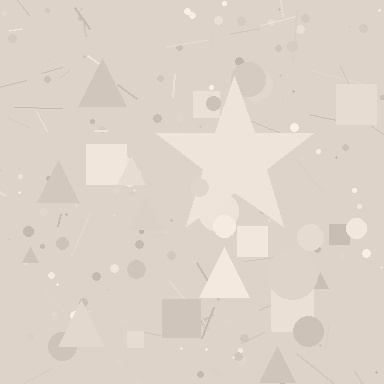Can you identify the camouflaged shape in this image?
The camouflaged shape is a star.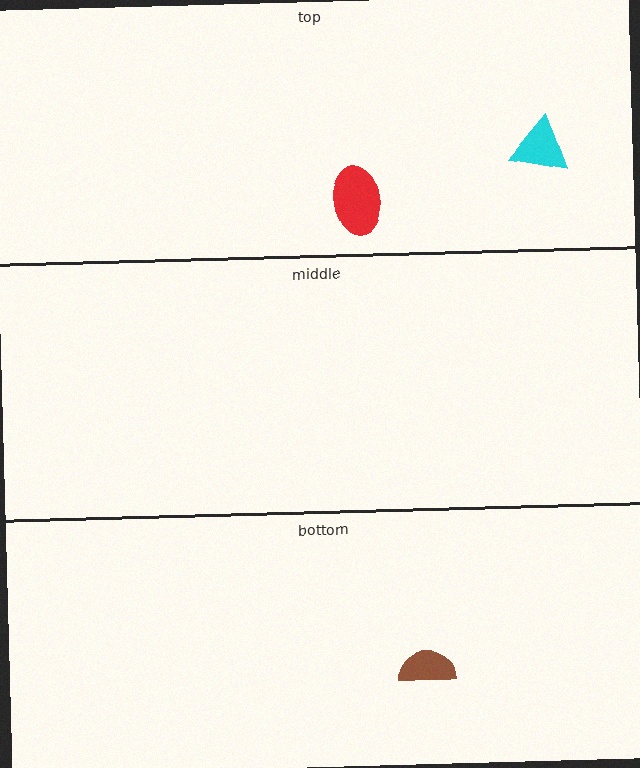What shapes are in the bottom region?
The brown semicircle.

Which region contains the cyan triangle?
The top region.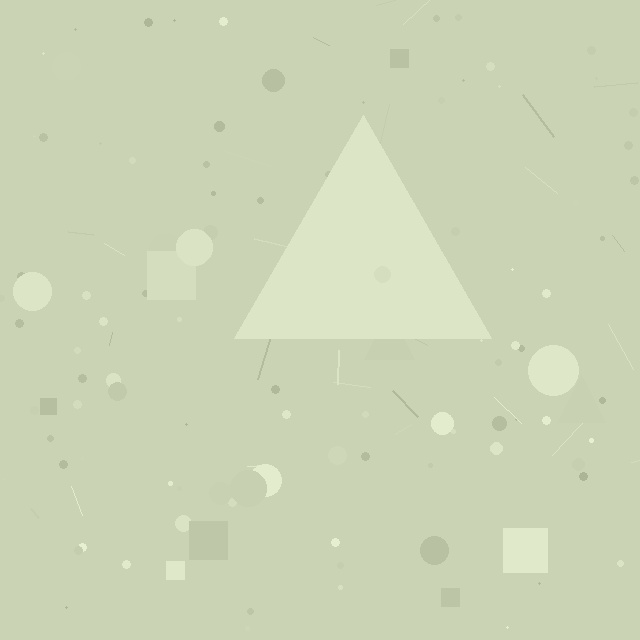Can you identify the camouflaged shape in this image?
The camouflaged shape is a triangle.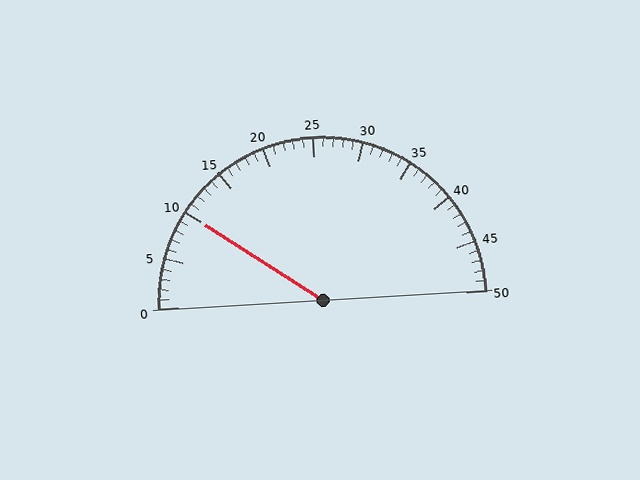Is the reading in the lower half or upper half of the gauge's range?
The reading is in the lower half of the range (0 to 50).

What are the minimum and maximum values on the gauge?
The gauge ranges from 0 to 50.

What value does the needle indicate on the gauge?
The needle indicates approximately 10.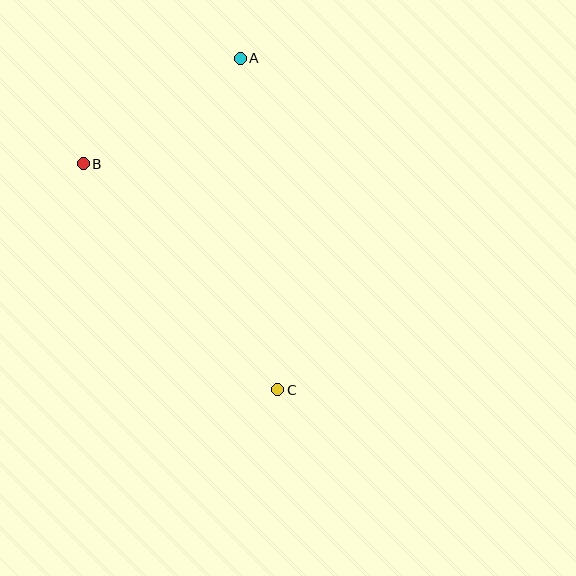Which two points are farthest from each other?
Points A and C are farthest from each other.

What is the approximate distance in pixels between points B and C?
The distance between B and C is approximately 298 pixels.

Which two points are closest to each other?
Points A and B are closest to each other.